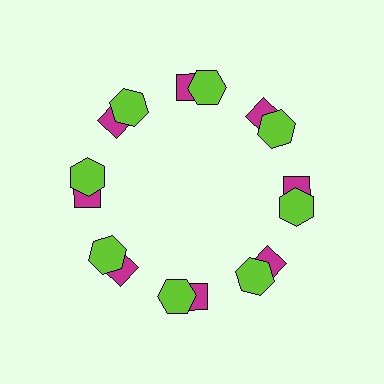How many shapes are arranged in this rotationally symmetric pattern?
There are 16 shapes, arranged in 8 groups of 2.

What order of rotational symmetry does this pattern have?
This pattern has 8-fold rotational symmetry.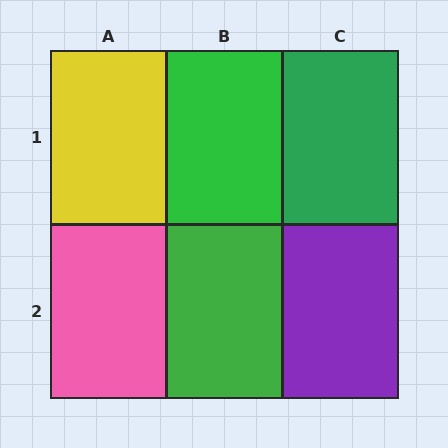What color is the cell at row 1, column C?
Green.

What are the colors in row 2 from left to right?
Pink, green, purple.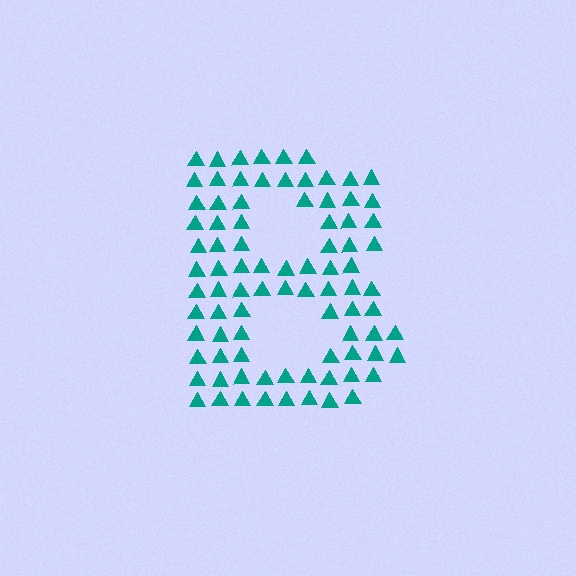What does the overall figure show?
The overall figure shows the letter B.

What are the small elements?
The small elements are triangles.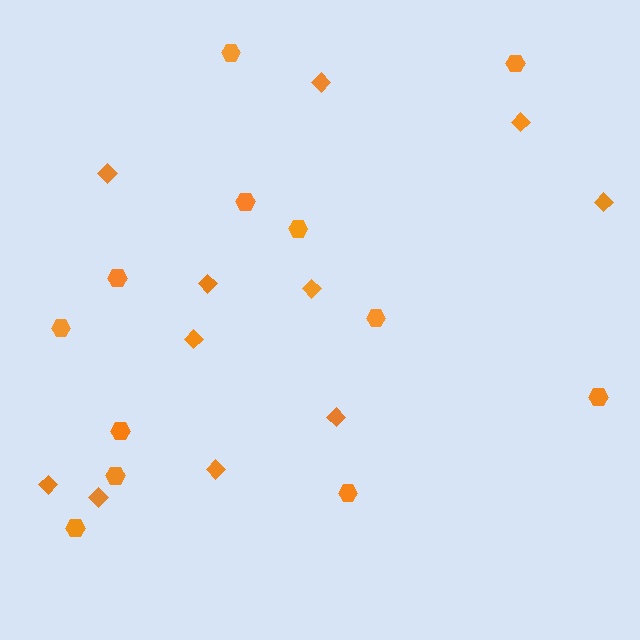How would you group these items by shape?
There are 2 groups: one group of diamonds (11) and one group of hexagons (12).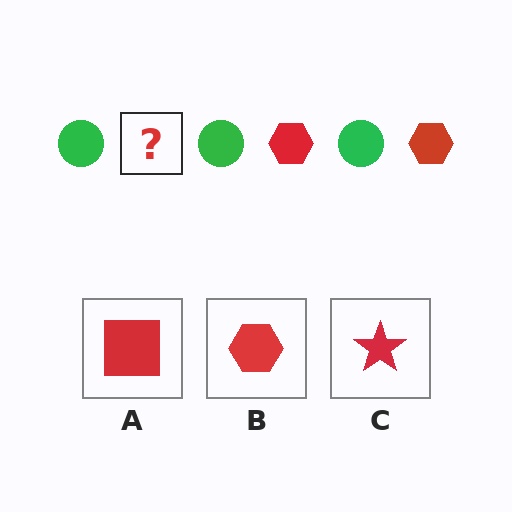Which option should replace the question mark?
Option B.